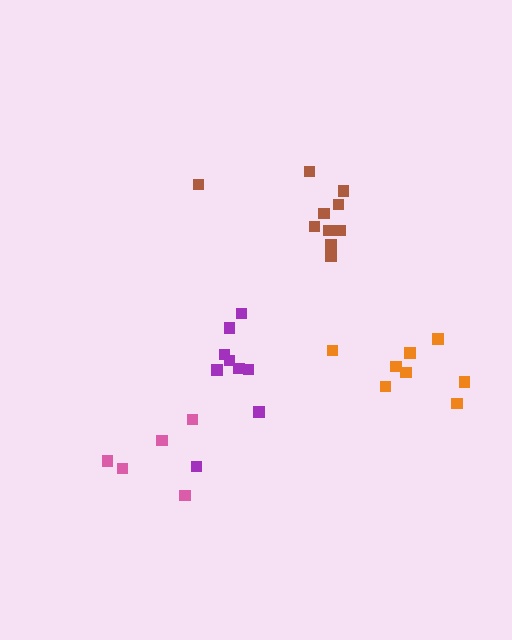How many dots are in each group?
Group 1: 9 dots, Group 2: 8 dots, Group 3: 10 dots, Group 4: 5 dots (32 total).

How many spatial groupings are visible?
There are 4 spatial groupings.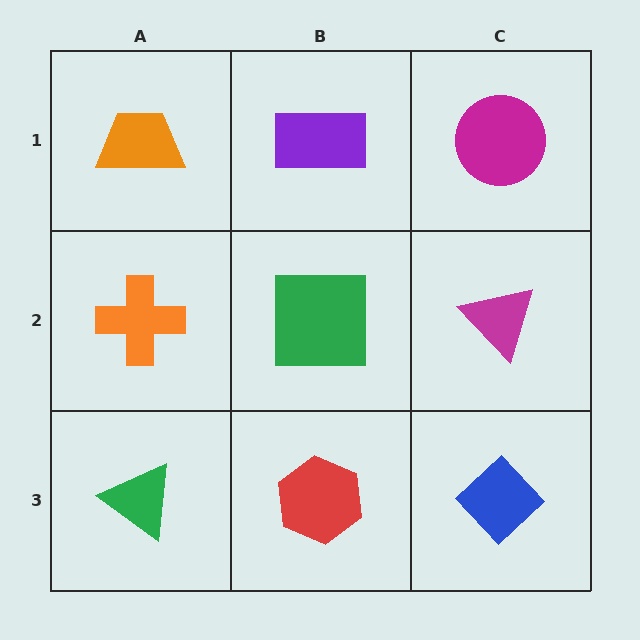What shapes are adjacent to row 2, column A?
An orange trapezoid (row 1, column A), a green triangle (row 3, column A), a green square (row 2, column B).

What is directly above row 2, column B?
A purple rectangle.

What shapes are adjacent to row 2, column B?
A purple rectangle (row 1, column B), a red hexagon (row 3, column B), an orange cross (row 2, column A), a magenta triangle (row 2, column C).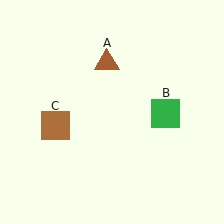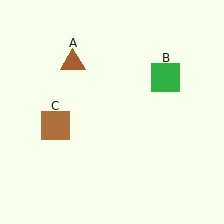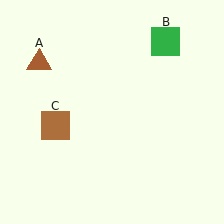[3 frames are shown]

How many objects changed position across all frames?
2 objects changed position: brown triangle (object A), green square (object B).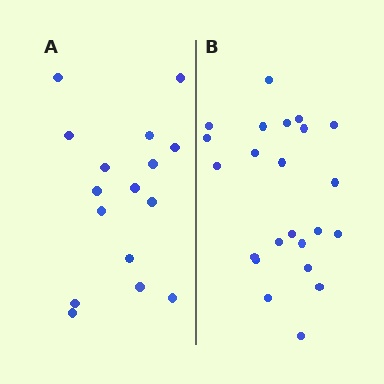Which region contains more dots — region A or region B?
Region B (the right region) has more dots.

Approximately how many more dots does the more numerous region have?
Region B has roughly 8 or so more dots than region A.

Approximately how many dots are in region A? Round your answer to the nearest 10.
About 20 dots. (The exact count is 16, which rounds to 20.)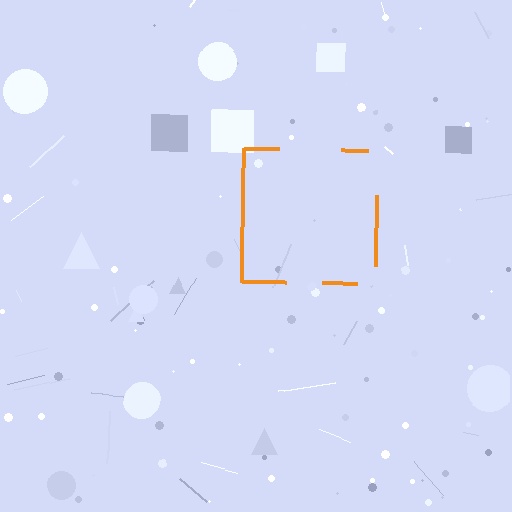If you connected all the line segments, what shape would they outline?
They would outline a square.